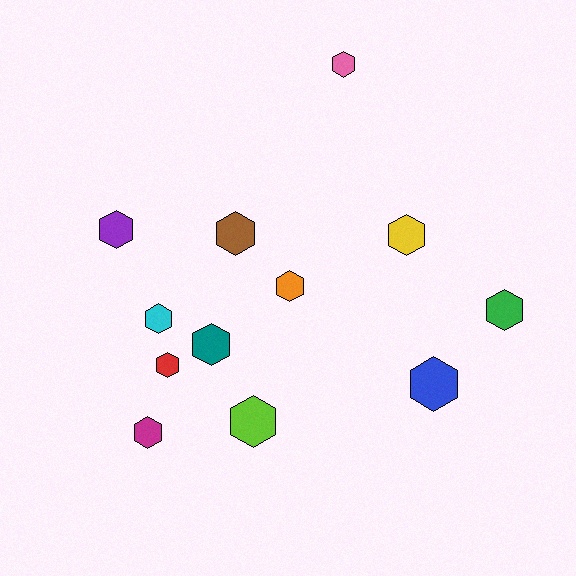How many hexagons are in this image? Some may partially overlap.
There are 12 hexagons.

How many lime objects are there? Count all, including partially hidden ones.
There is 1 lime object.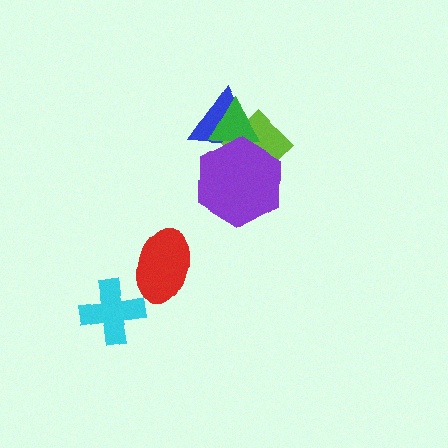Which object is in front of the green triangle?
The purple hexagon is in front of the green triangle.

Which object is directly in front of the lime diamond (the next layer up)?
The green triangle is directly in front of the lime diamond.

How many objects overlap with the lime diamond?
3 objects overlap with the lime diamond.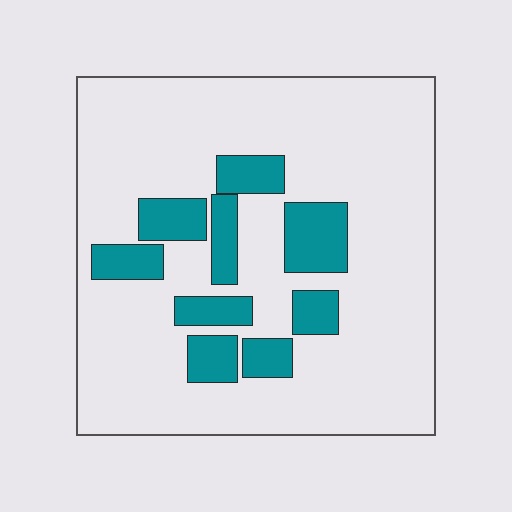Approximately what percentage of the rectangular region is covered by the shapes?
Approximately 20%.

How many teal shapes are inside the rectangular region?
9.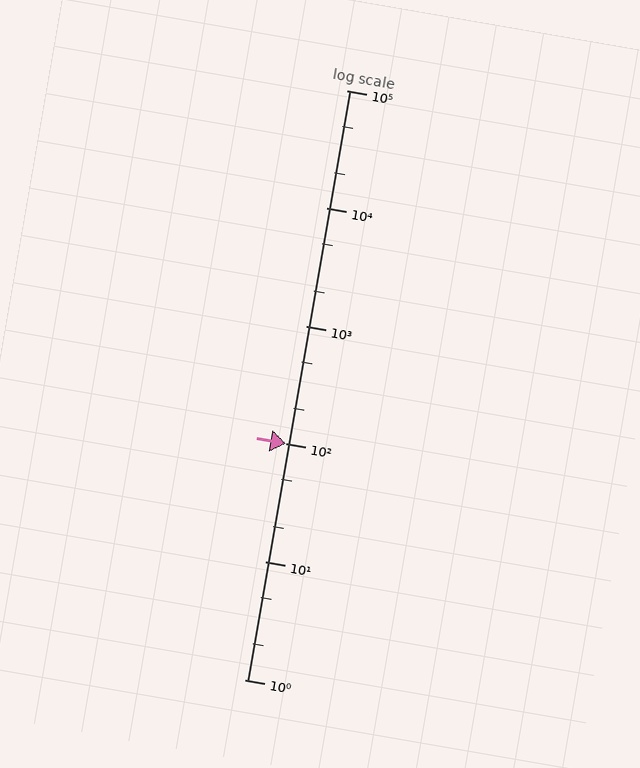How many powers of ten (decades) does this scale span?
The scale spans 5 decades, from 1 to 100000.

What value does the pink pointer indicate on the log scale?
The pointer indicates approximately 100.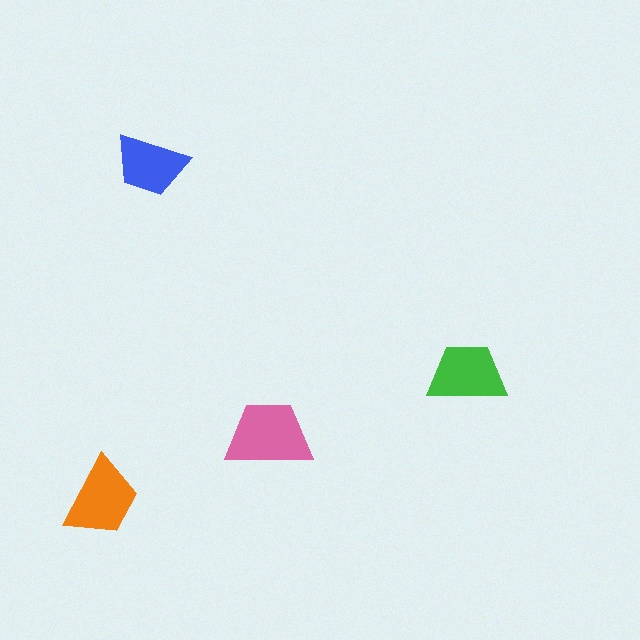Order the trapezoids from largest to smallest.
the pink one, the orange one, the green one, the blue one.